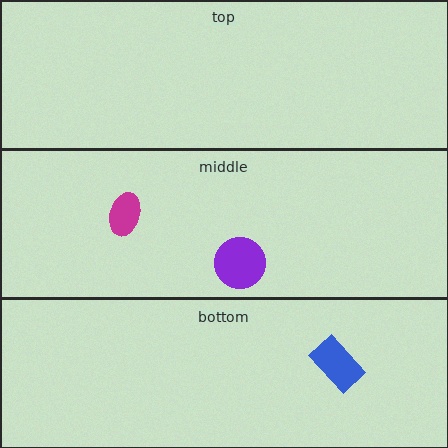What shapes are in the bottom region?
The blue rectangle.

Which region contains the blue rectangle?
The bottom region.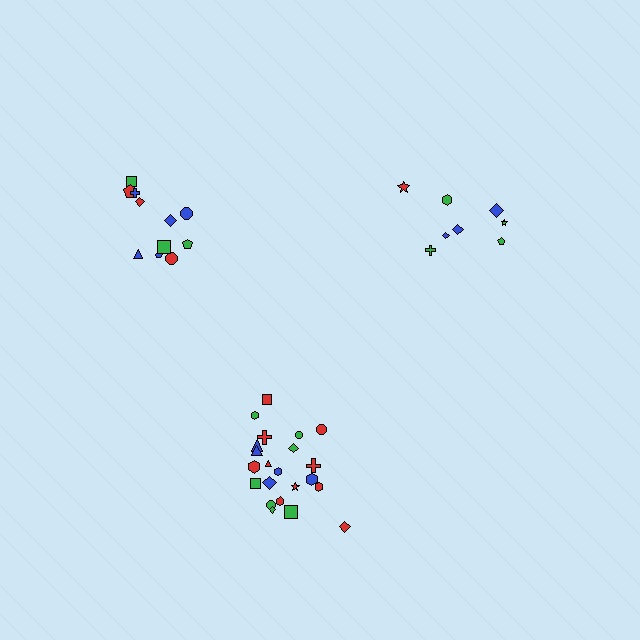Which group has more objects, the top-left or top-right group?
The top-left group.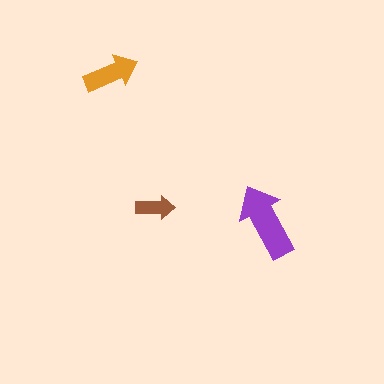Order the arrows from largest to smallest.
the purple one, the orange one, the brown one.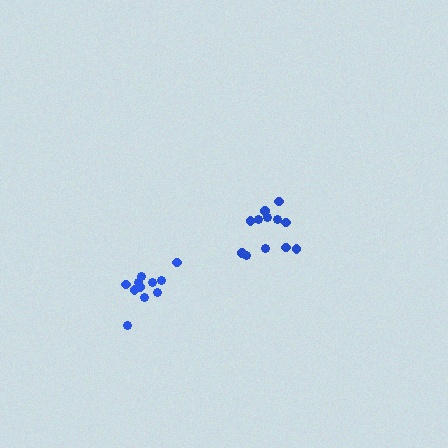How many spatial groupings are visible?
There are 2 spatial groupings.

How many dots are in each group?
Group 1: 12 dots, Group 2: 11 dots (23 total).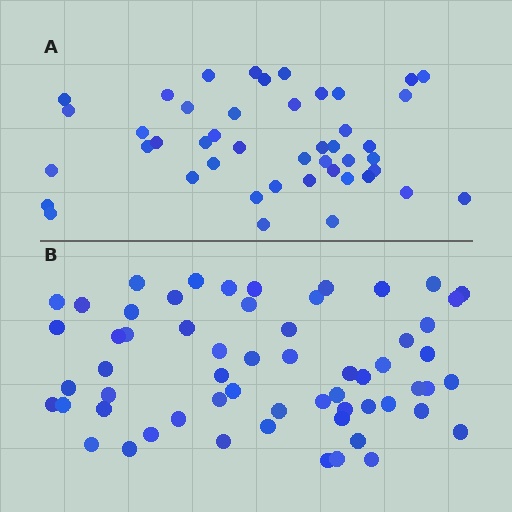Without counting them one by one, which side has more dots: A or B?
Region B (the bottom region) has more dots.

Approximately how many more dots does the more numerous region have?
Region B has approximately 15 more dots than region A.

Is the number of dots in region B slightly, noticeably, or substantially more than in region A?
Region B has noticeably more, but not dramatically so. The ratio is roughly 1.3 to 1.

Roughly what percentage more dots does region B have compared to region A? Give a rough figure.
About 35% more.